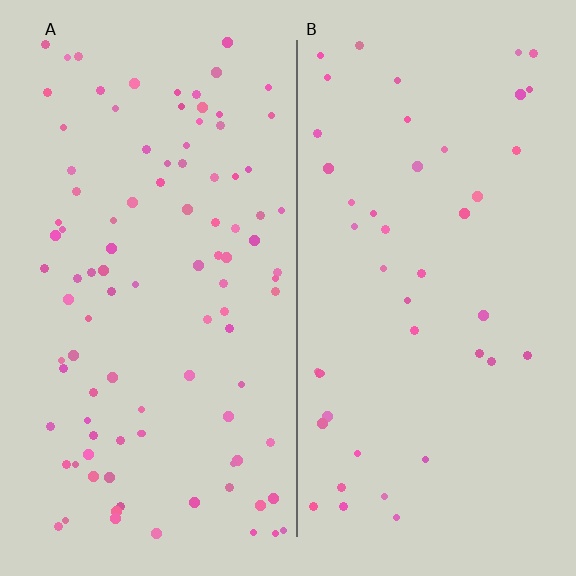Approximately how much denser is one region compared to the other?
Approximately 2.2× — region A over region B.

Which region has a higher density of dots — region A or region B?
A (the left).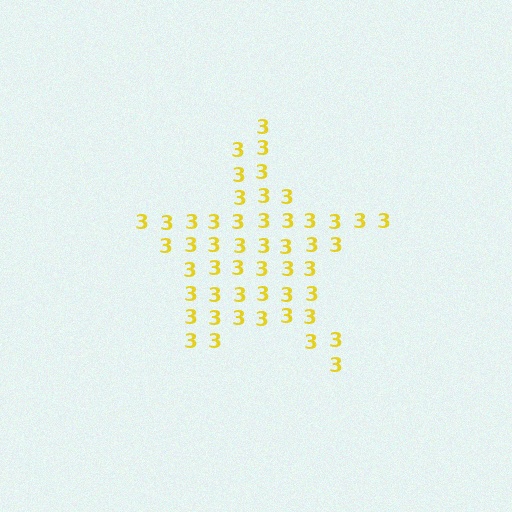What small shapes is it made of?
It is made of small digit 3's.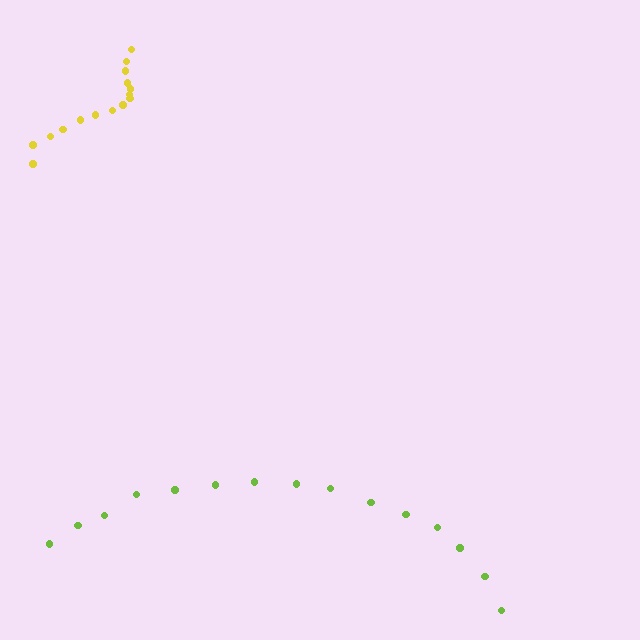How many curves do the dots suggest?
There are 2 distinct paths.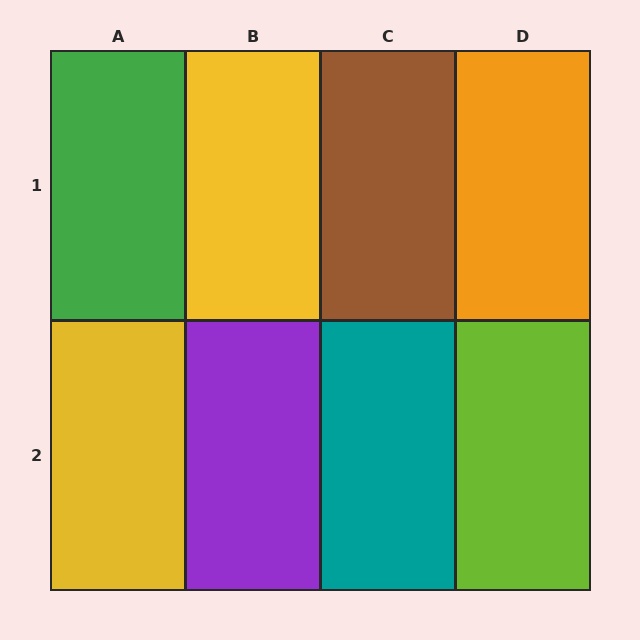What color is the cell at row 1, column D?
Orange.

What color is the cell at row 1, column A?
Green.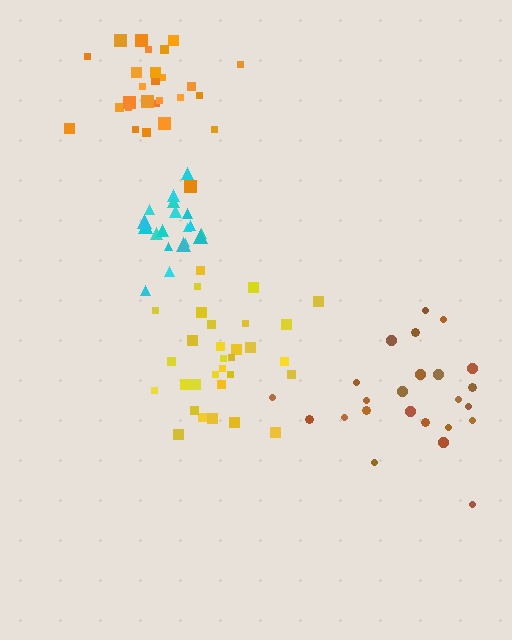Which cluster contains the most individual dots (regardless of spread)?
Yellow (31).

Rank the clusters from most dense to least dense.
cyan, yellow, orange, brown.